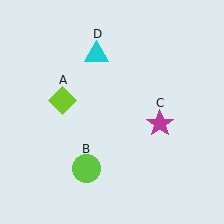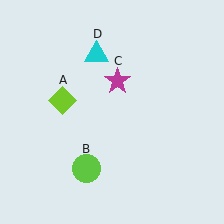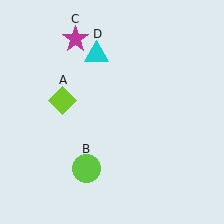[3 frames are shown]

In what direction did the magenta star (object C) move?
The magenta star (object C) moved up and to the left.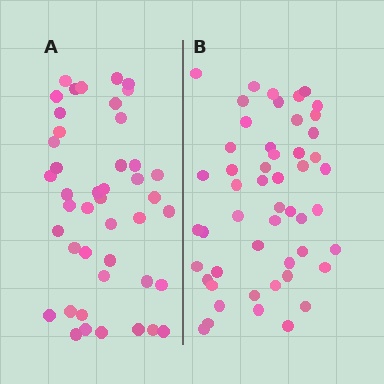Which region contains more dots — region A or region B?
Region B (the right region) has more dots.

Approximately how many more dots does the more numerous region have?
Region B has roughly 8 or so more dots than region A.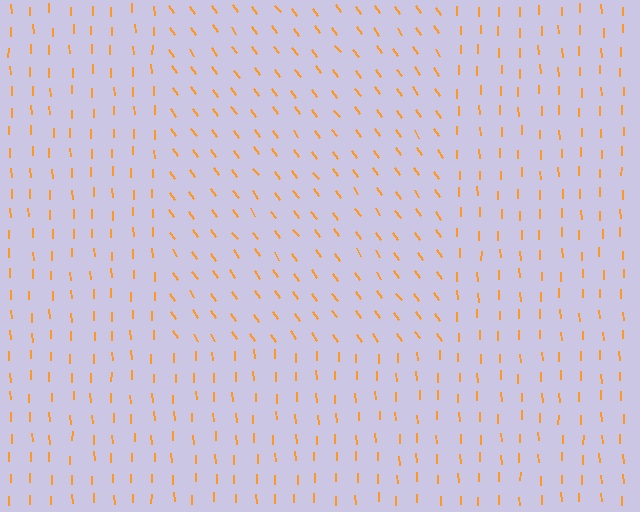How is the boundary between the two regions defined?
The boundary is defined purely by a change in line orientation (approximately 34 degrees difference). All lines are the same color and thickness.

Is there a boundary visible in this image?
Yes, there is a texture boundary formed by a change in line orientation.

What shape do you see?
I see a rectangle.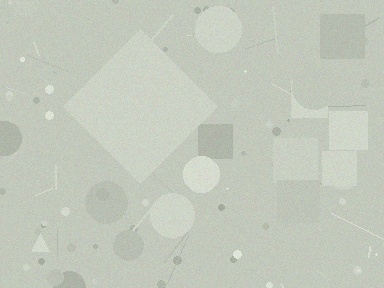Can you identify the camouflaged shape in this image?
The camouflaged shape is a diamond.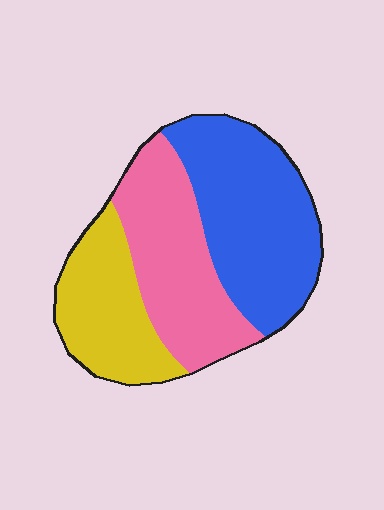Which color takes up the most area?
Blue, at roughly 40%.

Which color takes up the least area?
Yellow, at roughly 25%.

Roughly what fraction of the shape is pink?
Pink takes up about one third (1/3) of the shape.